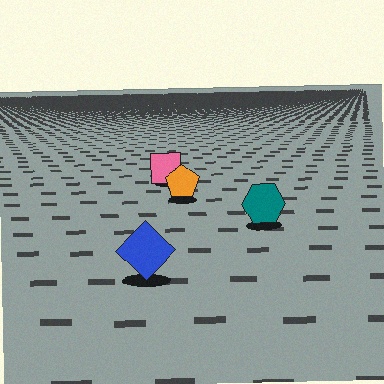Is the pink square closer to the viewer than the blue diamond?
No. The blue diamond is closer — you can tell from the texture gradient: the ground texture is coarser near it.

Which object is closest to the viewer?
The blue diamond is closest. The texture marks near it are larger and more spread out.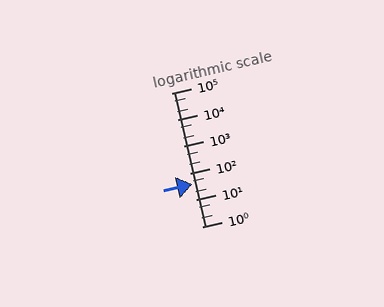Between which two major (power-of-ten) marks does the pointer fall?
The pointer is between 10 and 100.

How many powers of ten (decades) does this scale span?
The scale spans 5 decades, from 1 to 100000.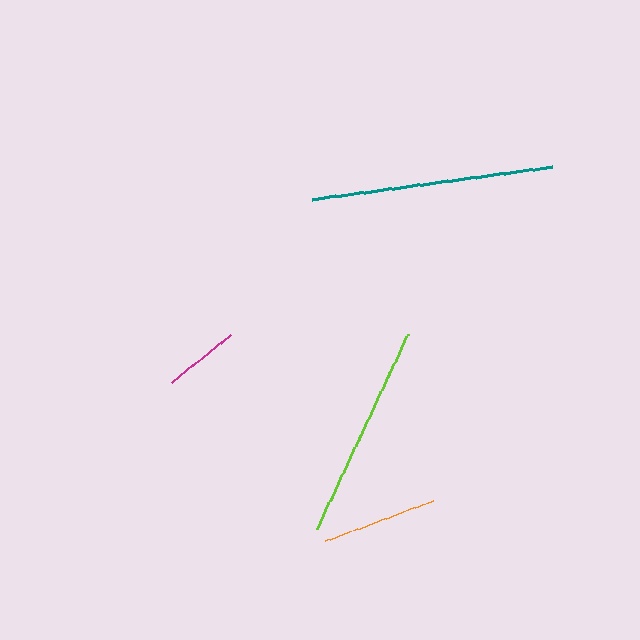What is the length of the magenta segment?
The magenta segment is approximately 76 pixels long.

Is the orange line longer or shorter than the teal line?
The teal line is longer than the orange line.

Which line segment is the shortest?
The magenta line is the shortest at approximately 76 pixels.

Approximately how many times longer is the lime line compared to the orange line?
The lime line is approximately 1.9 times the length of the orange line.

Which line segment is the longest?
The teal line is the longest at approximately 242 pixels.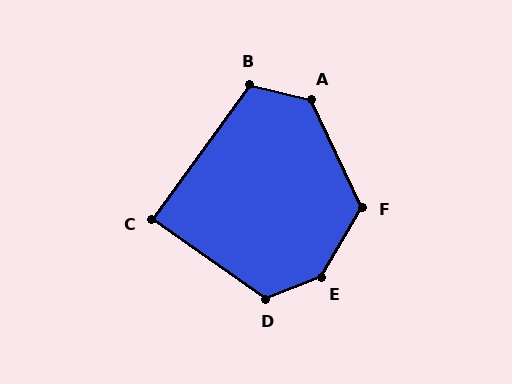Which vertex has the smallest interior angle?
C, at approximately 89 degrees.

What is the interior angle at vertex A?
Approximately 129 degrees (obtuse).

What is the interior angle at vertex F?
Approximately 124 degrees (obtuse).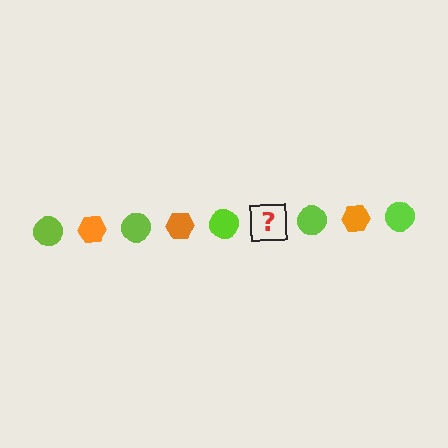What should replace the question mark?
The question mark should be replaced with an orange hexagon.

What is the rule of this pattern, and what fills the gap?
The rule is that the pattern alternates between lime circle and orange hexagon. The gap should be filled with an orange hexagon.